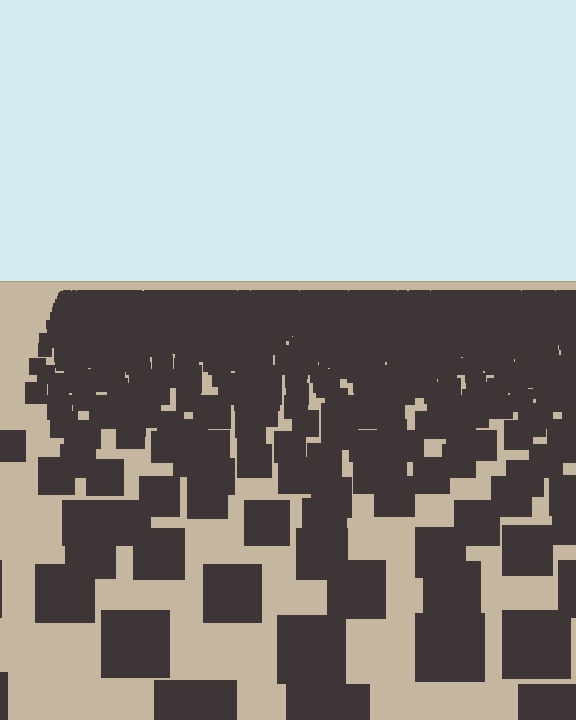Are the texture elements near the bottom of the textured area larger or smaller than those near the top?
Larger. Near the bottom, elements are closer to the viewer and appear at a bigger on-screen size.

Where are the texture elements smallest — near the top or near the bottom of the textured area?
Near the top.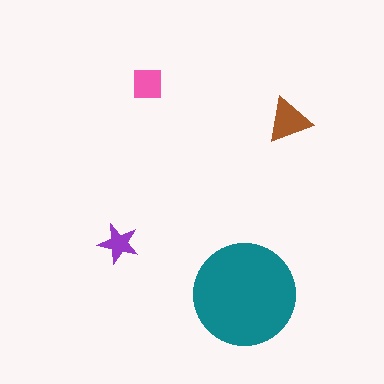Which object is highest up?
The pink square is topmost.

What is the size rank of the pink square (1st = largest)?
3rd.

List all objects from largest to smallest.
The teal circle, the brown triangle, the pink square, the purple star.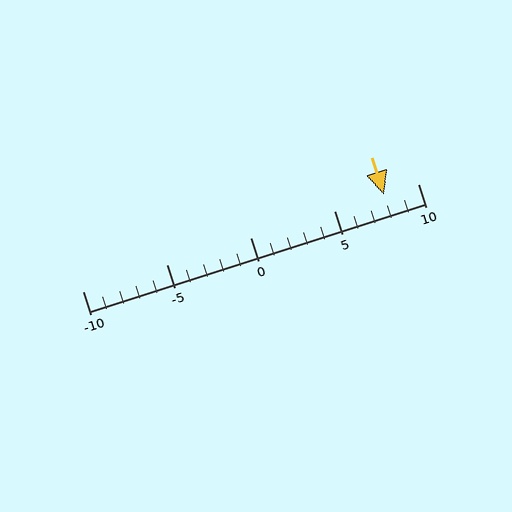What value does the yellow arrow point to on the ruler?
The yellow arrow points to approximately 8.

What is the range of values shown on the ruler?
The ruler shows values from -10 to 10.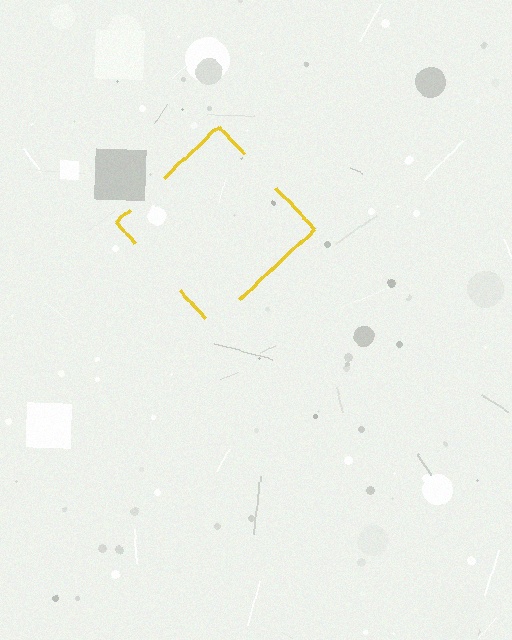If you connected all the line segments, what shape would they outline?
They would outline a diamond.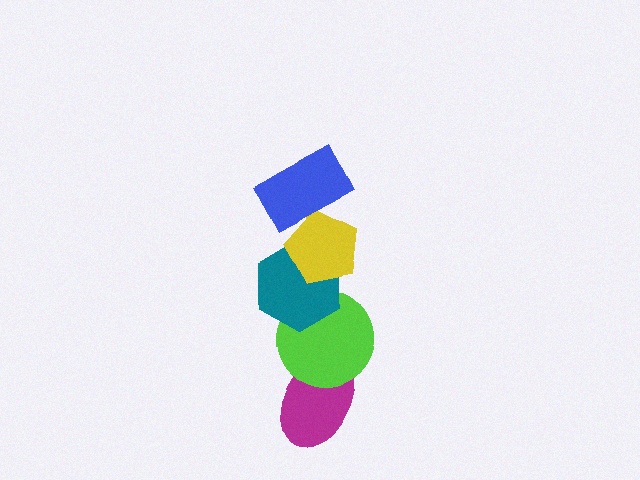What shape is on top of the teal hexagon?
The yellow pentagon is on top of the teal hexagon.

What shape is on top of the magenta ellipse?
The lime circle is on top of the magenta ellipse.